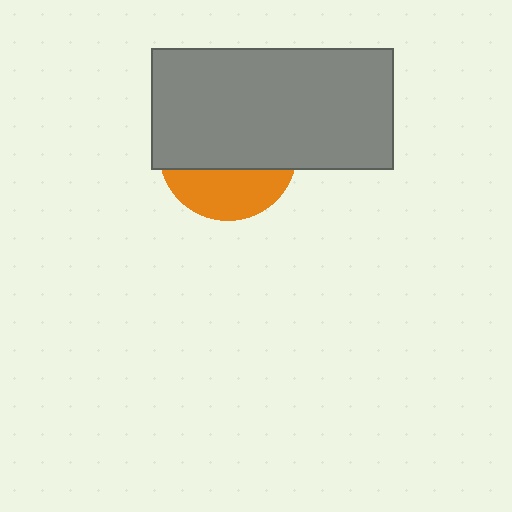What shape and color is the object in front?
The object in front is a gray rectangle.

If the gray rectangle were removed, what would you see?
You would see the complete orange circle.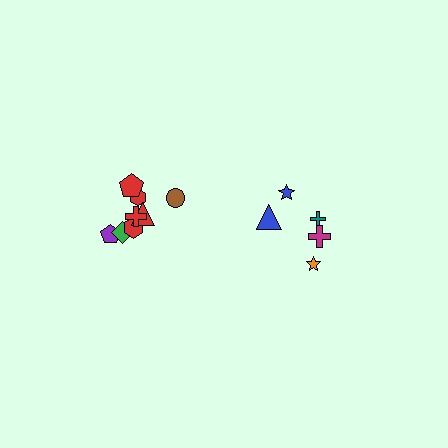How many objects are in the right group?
There are 5 objects.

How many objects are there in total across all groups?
There are 13 objects.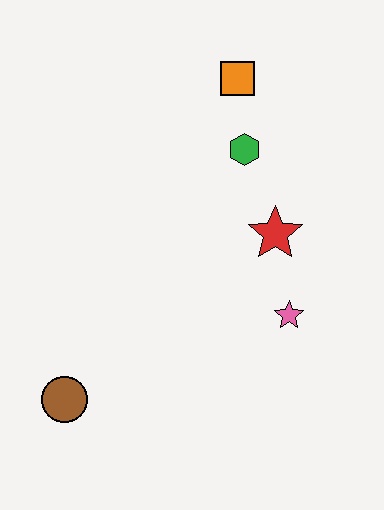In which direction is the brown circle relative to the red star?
The brown circle is to the left of the red star.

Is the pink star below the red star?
Yes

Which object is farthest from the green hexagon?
The brown circle is farthest from the green hexagon.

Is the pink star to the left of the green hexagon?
No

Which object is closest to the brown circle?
The pink star is closest to the brown circle.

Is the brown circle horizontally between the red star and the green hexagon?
No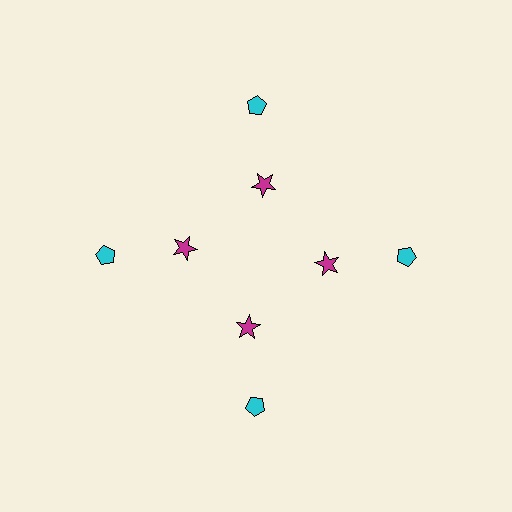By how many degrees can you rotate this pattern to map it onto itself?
The pattern maps onto itself every 90 degrees of rotation.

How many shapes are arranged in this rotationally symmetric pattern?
There are 8 shapes, arranged in 4 groups of 2.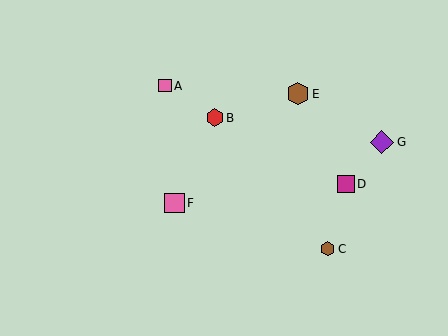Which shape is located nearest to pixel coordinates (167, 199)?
The pink square (labeled F) at (174, 203) is nearest to that location.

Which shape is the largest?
The purple diamond (labeled G) is the largest.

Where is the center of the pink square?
The center of the pink square is at (165, 86).